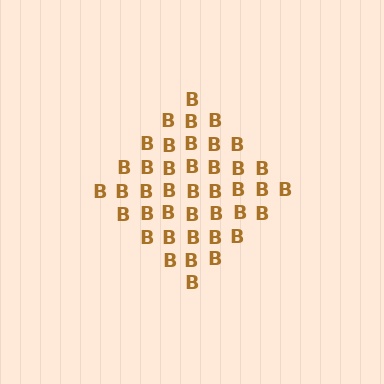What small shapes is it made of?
It is made of small letter B's.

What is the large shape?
The large shape is a diamond.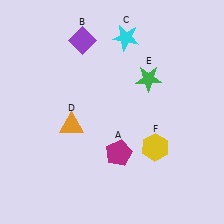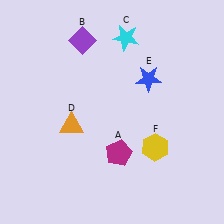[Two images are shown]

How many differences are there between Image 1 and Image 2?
There is 1 difference between the two images.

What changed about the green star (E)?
In Image 1, E is green. In Image 2, it changed to blue.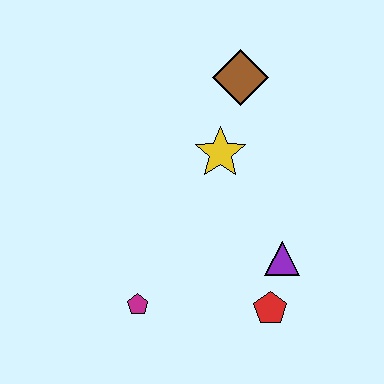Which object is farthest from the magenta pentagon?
The brown diamond is farthest from the magenta pentagon.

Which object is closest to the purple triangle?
The red pentagon is closest to the purple triangle.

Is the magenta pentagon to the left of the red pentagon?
Yes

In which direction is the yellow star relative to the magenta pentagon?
The yellow star is above the magenta pentagon.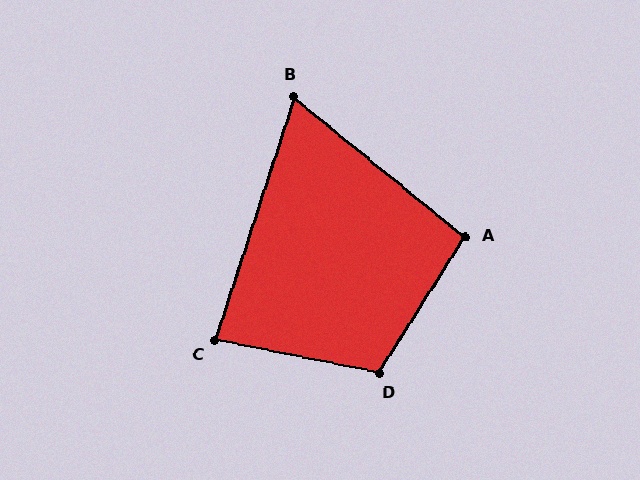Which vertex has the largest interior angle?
D, at approximately 111 degrees.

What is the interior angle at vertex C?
Approximately 83 degrees (acute).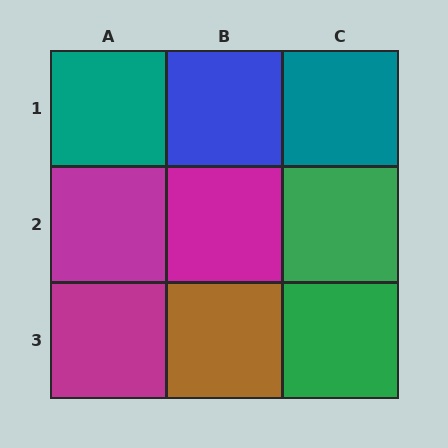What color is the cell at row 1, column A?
Teal.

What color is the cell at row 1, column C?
Teal.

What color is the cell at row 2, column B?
Magenta.